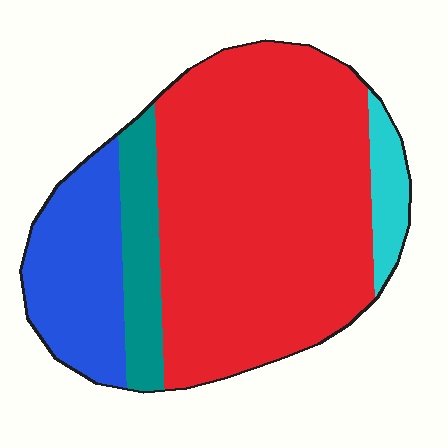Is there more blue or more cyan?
Blue.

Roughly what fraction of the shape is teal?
Teal takes up less than a sixth of the shape.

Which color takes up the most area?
Red, at roughly 65%.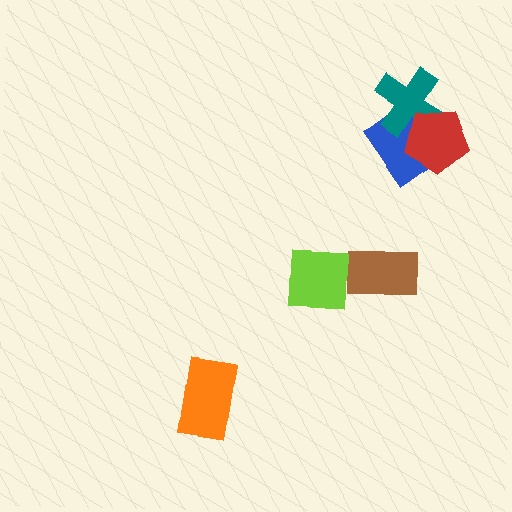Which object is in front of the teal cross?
The red pentagon is in front of the teal cross.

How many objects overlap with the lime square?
0 objects overlap with the lime square.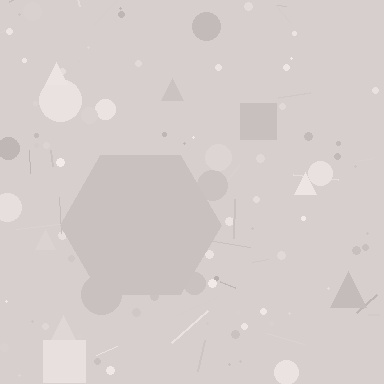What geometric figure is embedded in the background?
A hexagon is embedded in the background.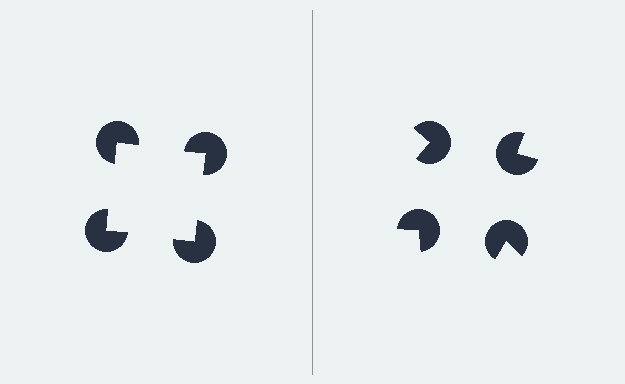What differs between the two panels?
The pac-man discs are positioned identically on both sides; only the wedge orientations differ. On the left they align to a square; on the right they are misaligned.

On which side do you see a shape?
An illusory square appears on the left side. On the right side the wedge cuts are rotated, so no coherent shape forms.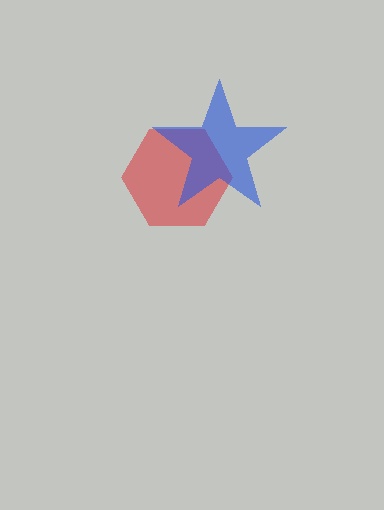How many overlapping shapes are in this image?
There are 2 overlapping shapes in the image.